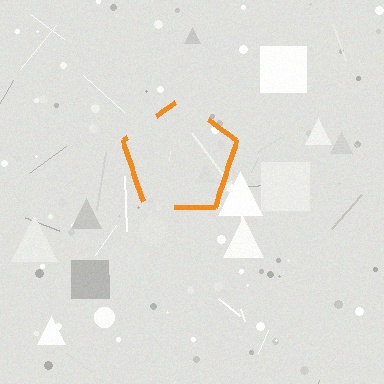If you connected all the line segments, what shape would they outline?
They would outline a pentagon.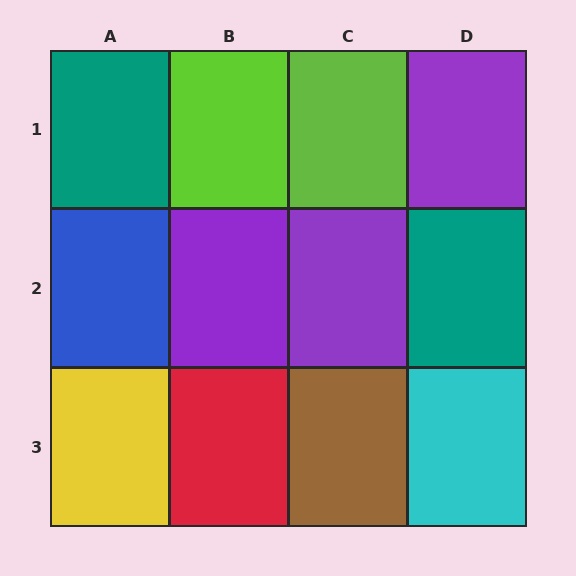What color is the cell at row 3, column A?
Yellow.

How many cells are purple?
3 cells are purple.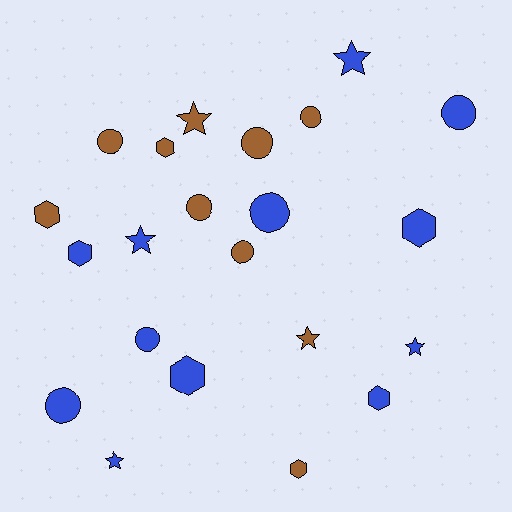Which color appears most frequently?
Blue, with 12 objects.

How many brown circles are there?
There are 5 brown circles.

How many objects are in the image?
There are 22 objects.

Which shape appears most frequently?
Circle, with 9 objects.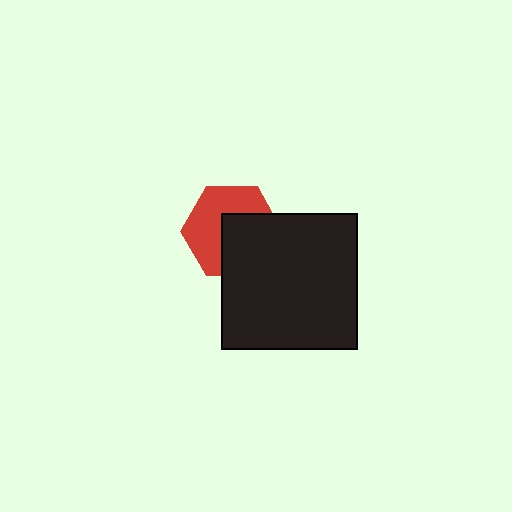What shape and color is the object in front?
The object in front is a black square.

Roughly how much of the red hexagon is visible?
About half of it is visible (roughly 54%).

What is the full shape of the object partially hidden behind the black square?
The partially hidden object is a red hexagon.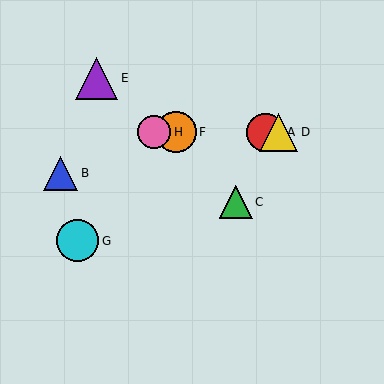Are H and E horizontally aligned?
No, H is at y≈132 and E is at y≈79.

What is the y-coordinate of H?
Object H is at y≈132.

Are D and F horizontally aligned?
Yes, both are at y≈132.